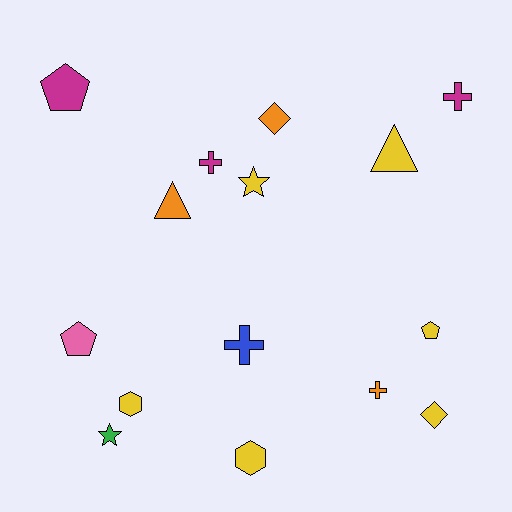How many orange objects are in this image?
There are 3 orange objects.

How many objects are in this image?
There are 15 objects.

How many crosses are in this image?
There are 4 crosses.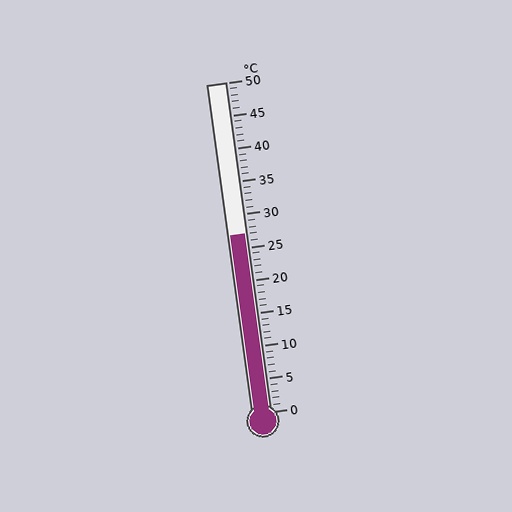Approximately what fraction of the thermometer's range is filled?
The thermometer is filled to approximately 55% of its range.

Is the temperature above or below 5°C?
The temperature is above 5°C.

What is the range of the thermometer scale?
The thermometer scale ranges from 0°C to 50°C.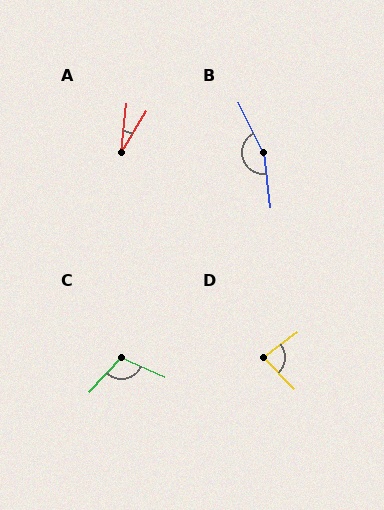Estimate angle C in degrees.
Approximately 109 degrees.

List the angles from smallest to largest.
A (25°), D (82°), C (109°), B (161°).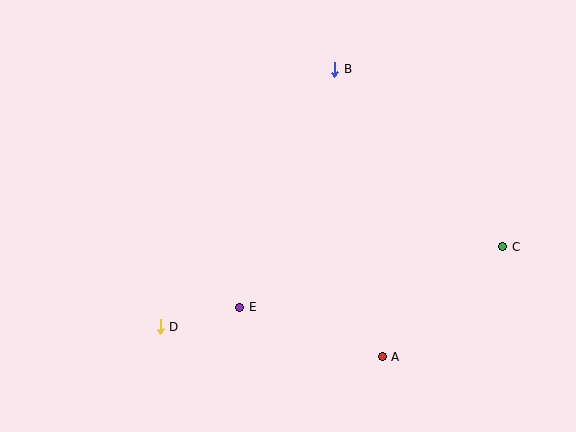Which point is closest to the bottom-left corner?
Point D is closest to the bottom-left corner.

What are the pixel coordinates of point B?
Point B is at (335, 69).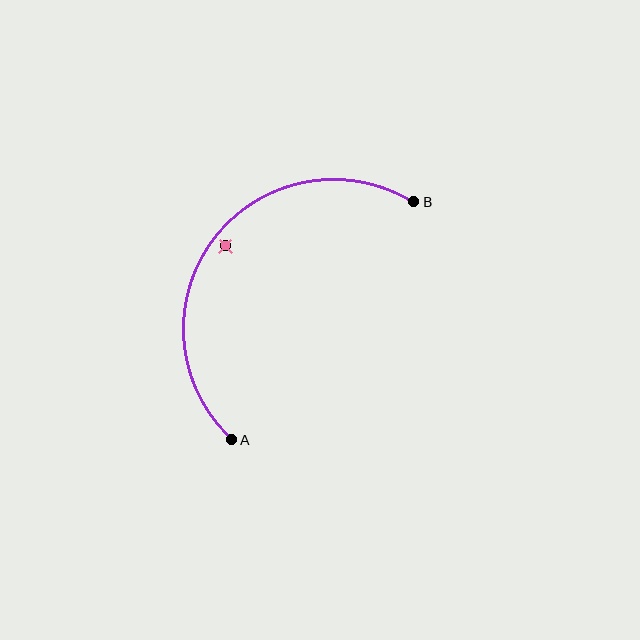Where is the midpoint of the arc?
The arc midpoint is the point on the curve farthest from the straight line joining A and B. It sits above and to the left of that line.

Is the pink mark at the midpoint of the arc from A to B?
No — the pink mark does not lie on the arc at all. It sits slightly inside the curve.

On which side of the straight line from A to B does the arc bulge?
The arc bulges above and to the left of the straight line connecting A and B.